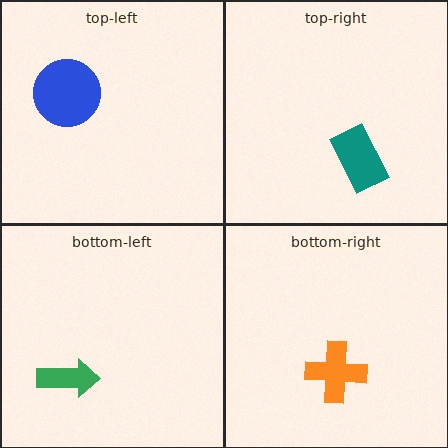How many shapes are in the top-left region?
1.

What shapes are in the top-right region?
The teal rectangle.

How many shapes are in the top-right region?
1.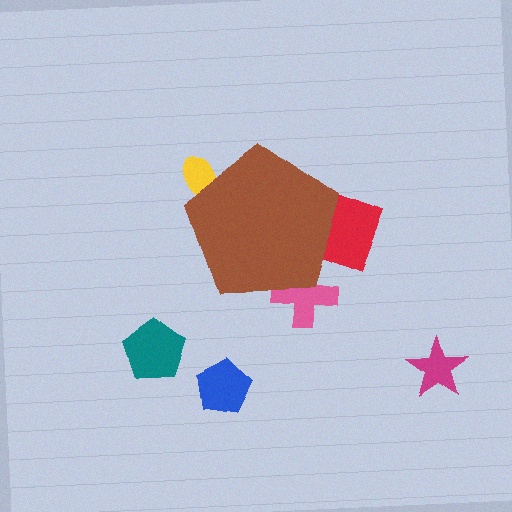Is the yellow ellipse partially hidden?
Yes, the yellow ellipse is partially hidden behind the brown pentagon.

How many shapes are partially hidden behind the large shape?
3 shapes are partially hidden.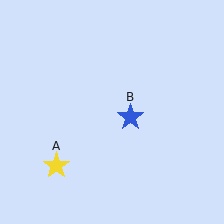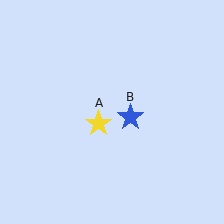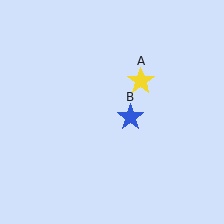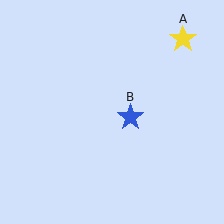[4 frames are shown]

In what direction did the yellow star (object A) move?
The yellow star (object A) moved up and to the right.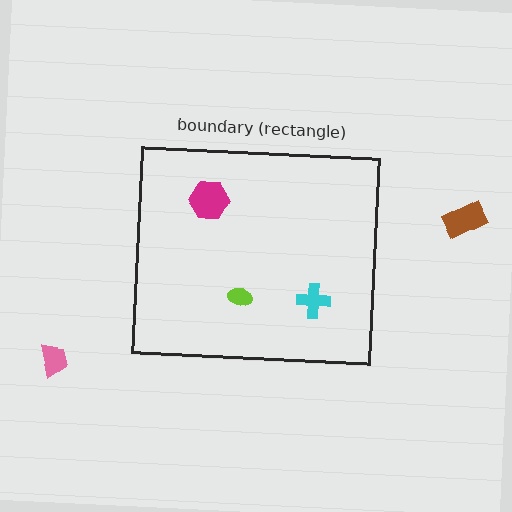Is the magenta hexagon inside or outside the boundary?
Inside.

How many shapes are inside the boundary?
3 inside, 2 outside.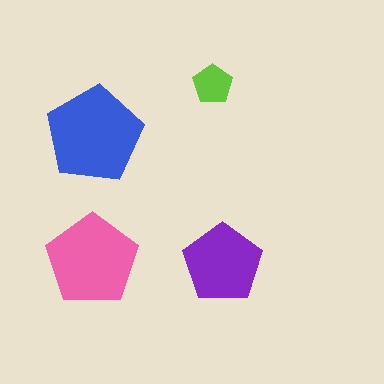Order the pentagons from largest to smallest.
the blue one, the pink one, the purple one, the lime one.